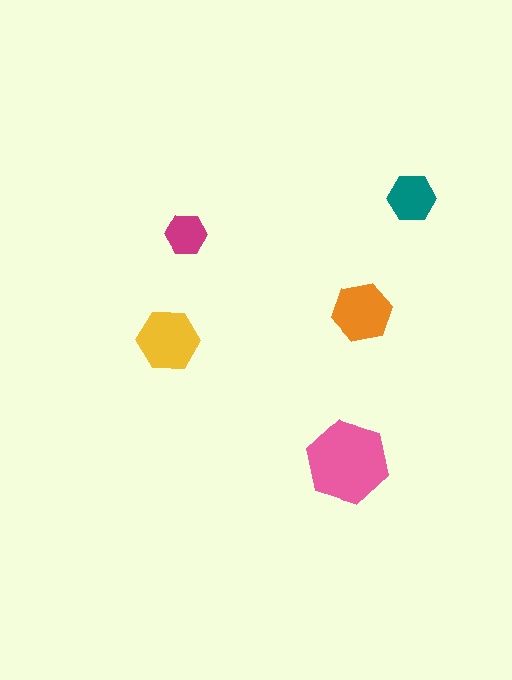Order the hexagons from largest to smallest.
the pink one, the yellow one, the orange one, the teal one, the magenta one.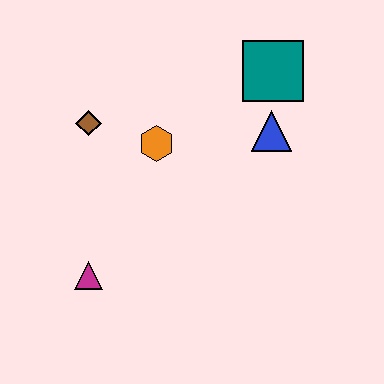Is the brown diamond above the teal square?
No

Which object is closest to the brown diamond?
The orange hexagon is closest to the brown diamond.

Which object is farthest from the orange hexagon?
The magenta triangle is farthest from the orange hexagon.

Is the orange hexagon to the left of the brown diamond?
No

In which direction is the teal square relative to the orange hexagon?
The teal square is to the right of the orange hexagon.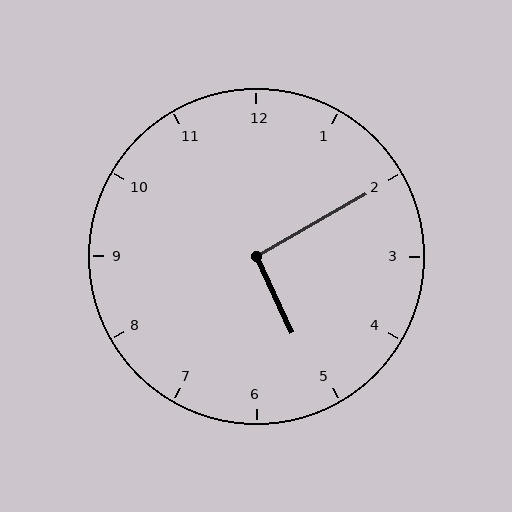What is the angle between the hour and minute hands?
Approximately 95 degrees.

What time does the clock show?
5:10.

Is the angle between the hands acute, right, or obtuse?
It is right.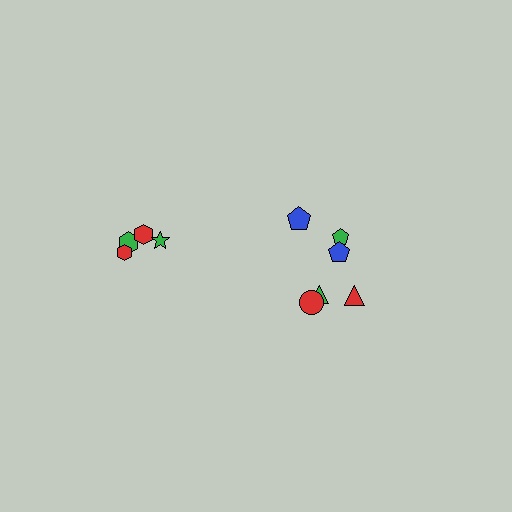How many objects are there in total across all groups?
There are 10 objects.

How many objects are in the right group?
There are 6 objects.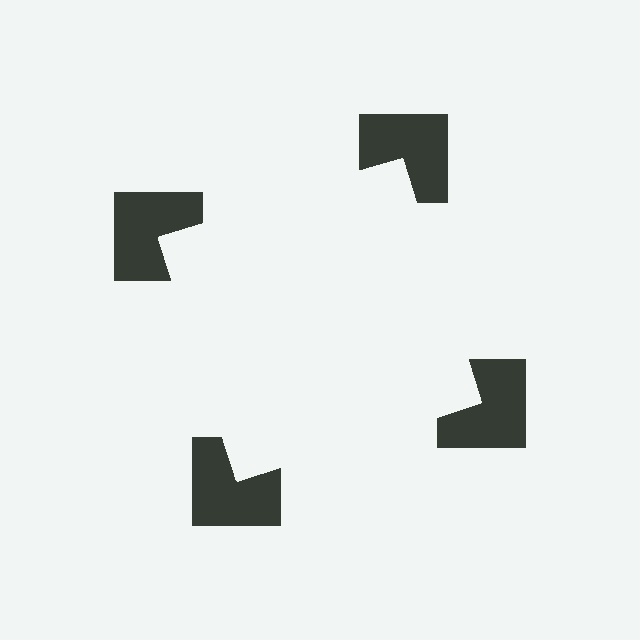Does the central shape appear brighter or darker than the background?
It typically appears slightly brighter than the background, even though no actual brightness change is drawn.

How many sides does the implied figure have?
4 sides.